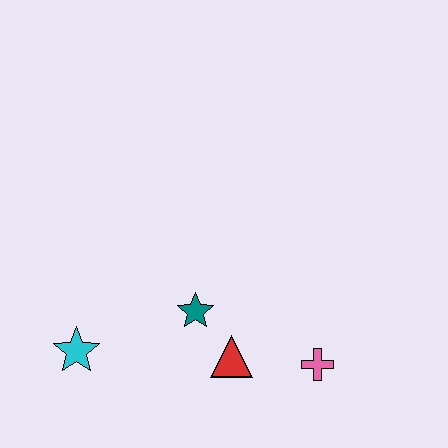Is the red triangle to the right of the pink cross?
No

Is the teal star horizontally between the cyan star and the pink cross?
Yes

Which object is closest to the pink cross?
The red triangle is closest to the pink cross.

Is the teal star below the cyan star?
No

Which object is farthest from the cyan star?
The pink cross is farthest from the cyan star.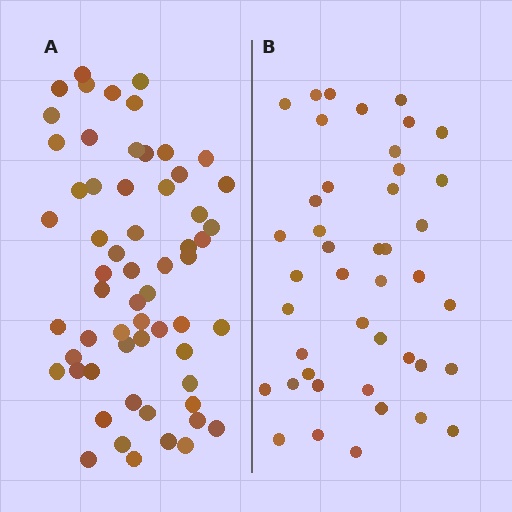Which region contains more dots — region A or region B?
Region A (the left region) has more dots.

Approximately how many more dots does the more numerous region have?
Region A has approximately 15 more dots than region B.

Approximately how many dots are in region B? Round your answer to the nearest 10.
About 40 dots. (The exact count is 43, which rounds to 40.)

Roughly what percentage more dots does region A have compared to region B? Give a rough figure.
About 40% more.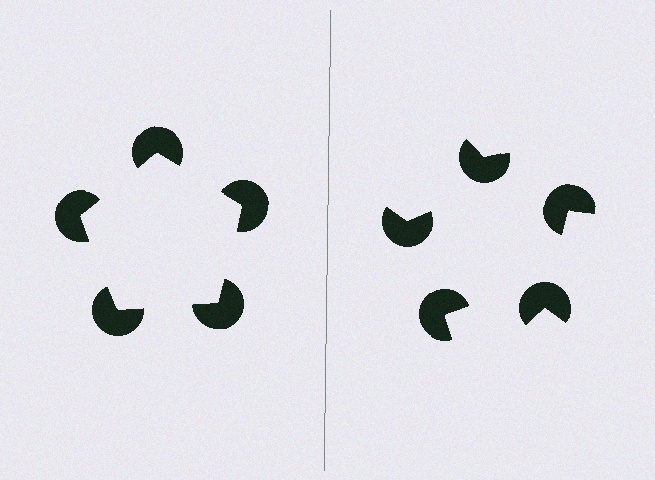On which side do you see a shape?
An illusory pentagon appears on the left side. On the right side the wedge cuts are rotated, so no coherent shape forms.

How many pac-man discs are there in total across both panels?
10 — 5 on each side.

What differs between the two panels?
The pac-man discs are positioned identically on both sides; only the wedge orientations differ. On the left they align to a pentagon; on the right they are misaligned.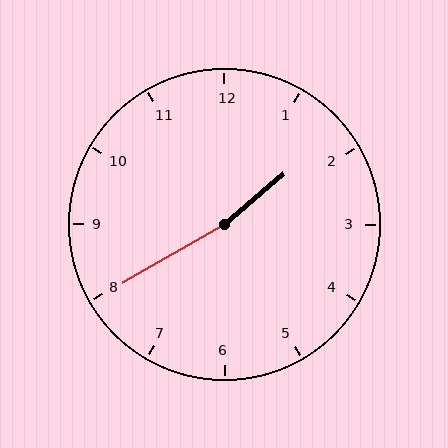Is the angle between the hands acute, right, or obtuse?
It is obtuse.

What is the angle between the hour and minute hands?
Approximately 170 degrees.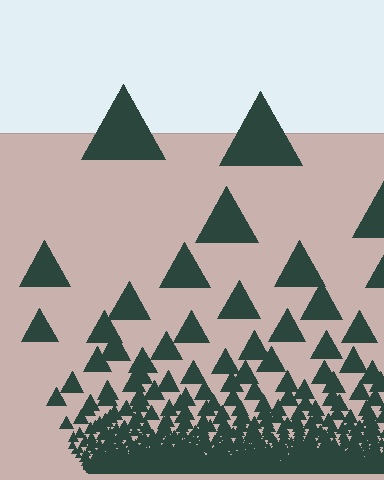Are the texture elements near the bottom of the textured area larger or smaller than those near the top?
Smaller. The gradient is inverted — elements near the bottom are smaller and denser.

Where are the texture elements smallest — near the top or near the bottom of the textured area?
Near the bottom.